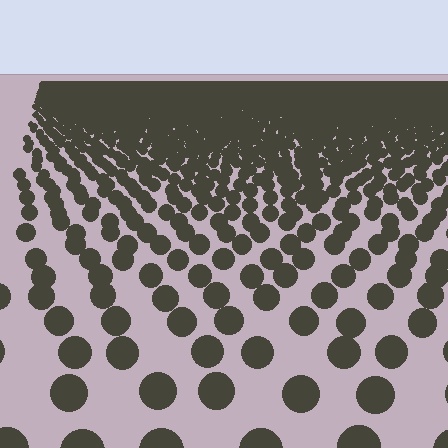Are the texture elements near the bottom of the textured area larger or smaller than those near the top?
Larger. Near the bottom, elements are closer to the viewer and appear at a bigger on-screen size.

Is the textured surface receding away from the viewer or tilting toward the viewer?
The surface is receding away from the viewer. Texture elements get smaller and denser toward the top.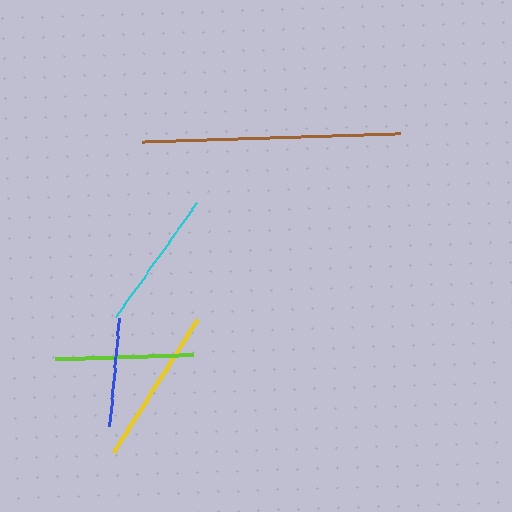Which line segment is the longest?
The brown line is the longest at approximately 258 pixels.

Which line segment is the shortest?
The blue line is the shortest at approximately 107 pixels.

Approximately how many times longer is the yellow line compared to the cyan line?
The yellow line is approximately 1.1 times the length of the cyan line.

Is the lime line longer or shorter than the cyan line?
The cyan line is longer than the lime line.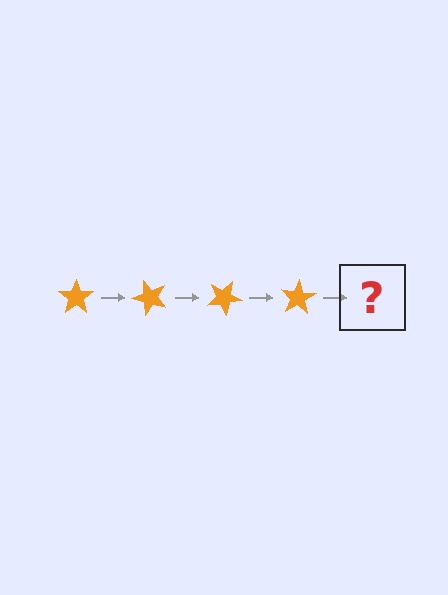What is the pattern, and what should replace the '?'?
The pattern is that the star rotates 50 degrees each step. The '?' should be an orange star rotated 200 degrees.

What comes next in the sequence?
The next element should be an orange star rotated 200 degrees.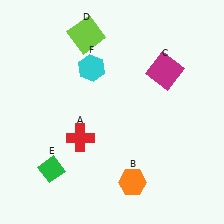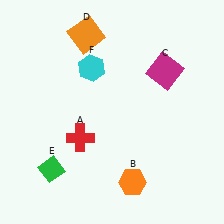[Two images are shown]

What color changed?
The square (D) changed from lime in Image 1 to orange in Image 2.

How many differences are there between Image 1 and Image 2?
There is 1 difference between the two images.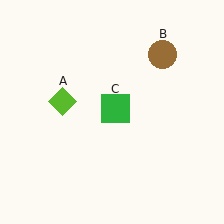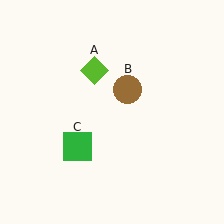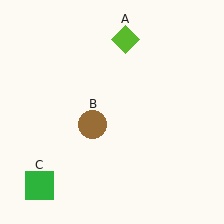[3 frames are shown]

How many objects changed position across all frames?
3 objects changed position: lime diamond (object A), brown circle (object B), green square (object C).